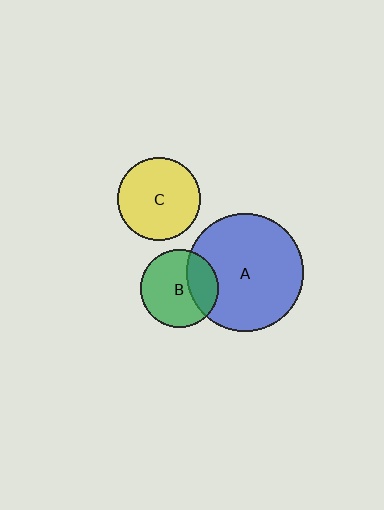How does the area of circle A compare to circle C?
Approximately 2.0 times.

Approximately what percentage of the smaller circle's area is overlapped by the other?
Approximately 30%.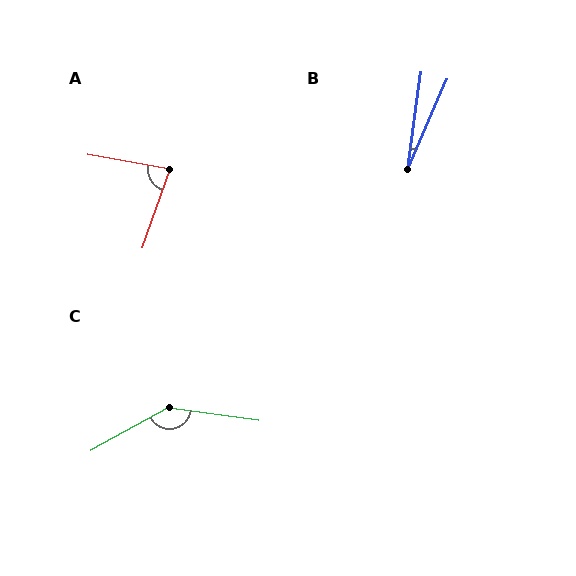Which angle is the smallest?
B, at approximately 16 degrees.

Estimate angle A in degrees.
Approximately 80 degrees.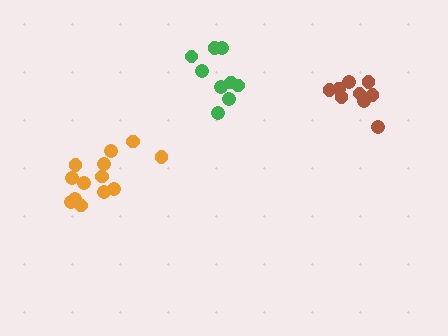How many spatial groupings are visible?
There are 3 spatial groupings.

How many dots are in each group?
Group 1: 13 dots, Group 2: 9 dots, Group 3: 9 dots (31 total).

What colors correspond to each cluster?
The clusters are colored: orange, brown, green.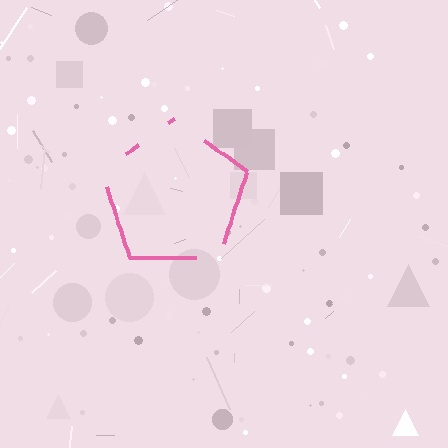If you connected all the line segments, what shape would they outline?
They would outline a pentagon.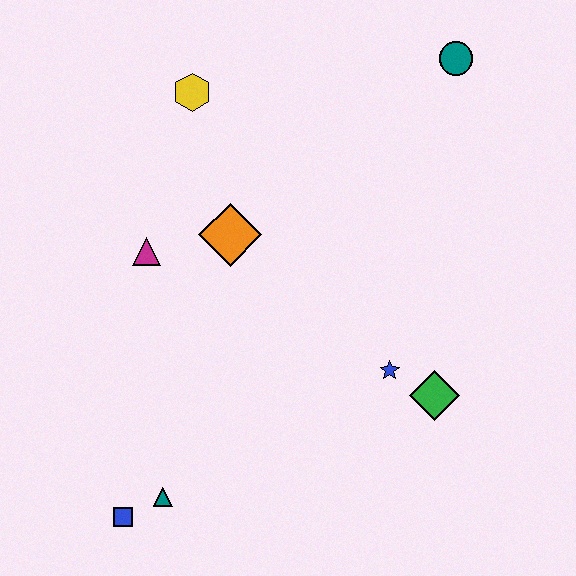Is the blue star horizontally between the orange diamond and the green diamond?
Yes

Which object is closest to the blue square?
The teal triangle is closest to the blue square.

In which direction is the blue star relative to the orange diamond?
The blue star is to the right of the orange diamond.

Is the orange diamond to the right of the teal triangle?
Yes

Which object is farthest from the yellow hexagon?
The blue square is farthest from the yellow hexagon.